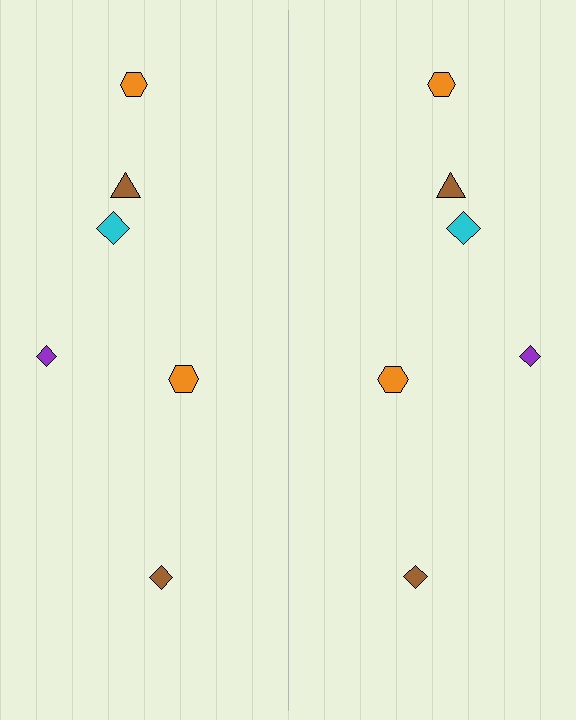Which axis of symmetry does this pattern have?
The pattern has a vertical axis of symmetry running through the center of the image.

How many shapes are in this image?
There are 12 shapes in this image.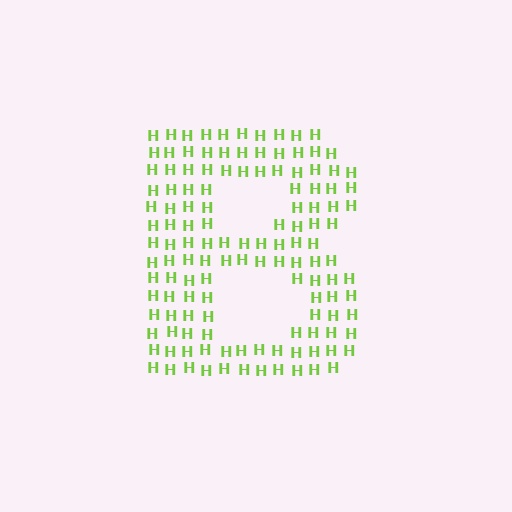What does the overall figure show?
The overall figure shows the letter B.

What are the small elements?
The small elements are letter H's.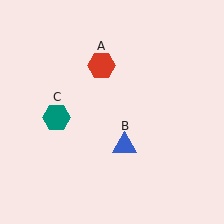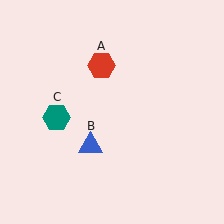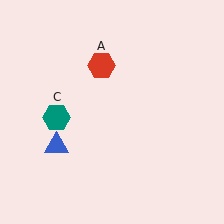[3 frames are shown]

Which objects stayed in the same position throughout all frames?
Red hexagon (object A) and teal hexagon (object C) remained stationary.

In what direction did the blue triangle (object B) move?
The blue triangle (object B) moved left.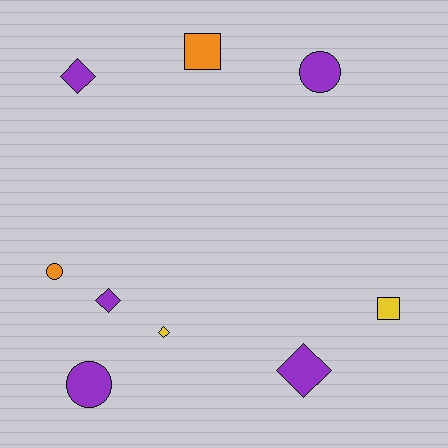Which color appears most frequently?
Purple, with 5 objects.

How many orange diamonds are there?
There are no orange diamonds.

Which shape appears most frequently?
Diamond, with 4 objects.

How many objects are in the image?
There are 9 objects.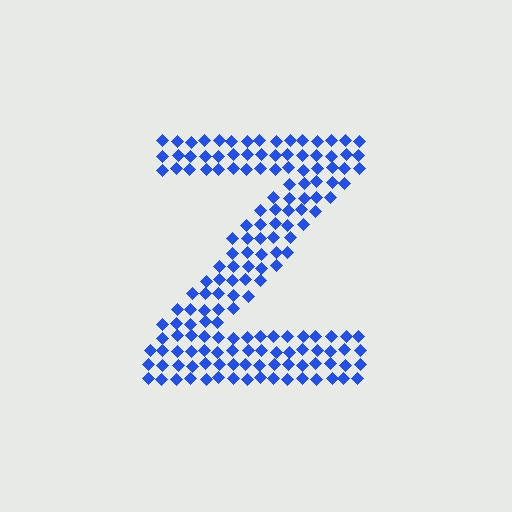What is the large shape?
The large shape is the letter Z.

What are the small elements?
The small elements are diamonds.